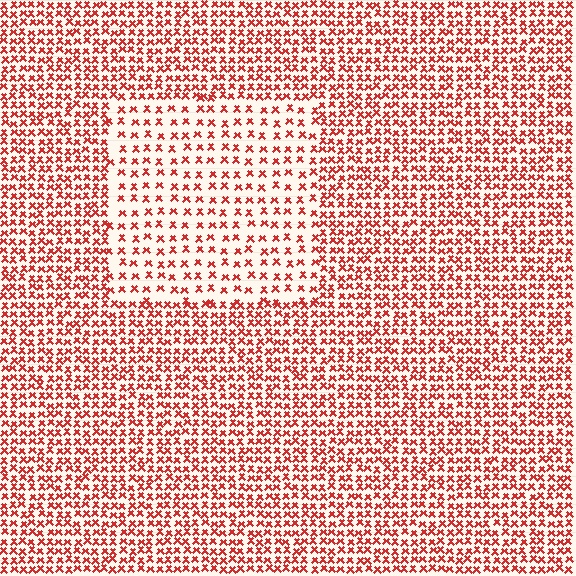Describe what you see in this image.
The image contains small red elements arranged at two different densities. A rectangle-shaped region is visible where the elements are less densely packed than the surrounding area.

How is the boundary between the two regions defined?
The boundary is defined by a change in element density (approximately 2.0x ratio). All elements are the same color, size, and shape.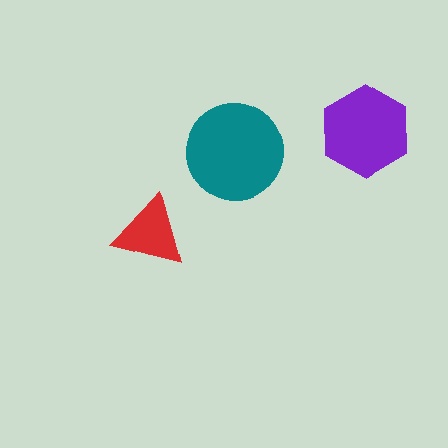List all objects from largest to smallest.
The teal circle, the purple hexagon, the red triangle.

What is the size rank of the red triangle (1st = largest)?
3rd.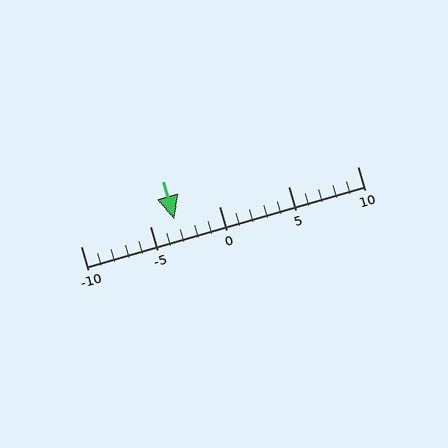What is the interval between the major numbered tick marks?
The major tick marks are spaced 5 units apart.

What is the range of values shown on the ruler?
The ruler shows values from -10 to 10.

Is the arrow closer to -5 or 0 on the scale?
The arrow is closer to -5.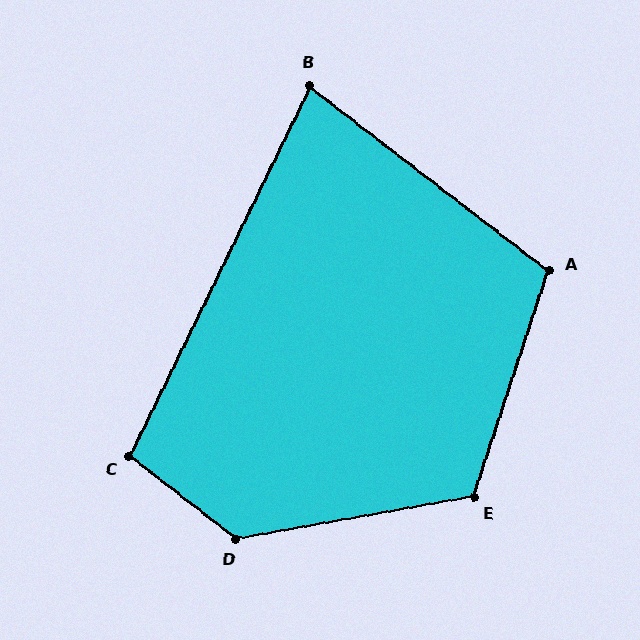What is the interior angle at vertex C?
Approximately 102 degrees (obtuse).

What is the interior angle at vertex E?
Approximately 118 degrees (obtuse).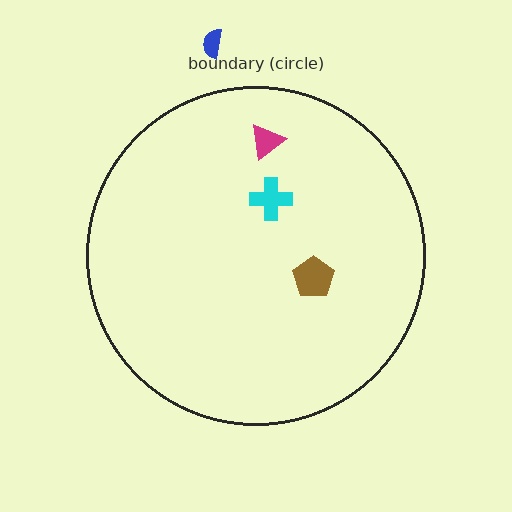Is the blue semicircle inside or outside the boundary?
Outside.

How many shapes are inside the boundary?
3 inside, 1 outside.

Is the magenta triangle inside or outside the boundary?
Inside.